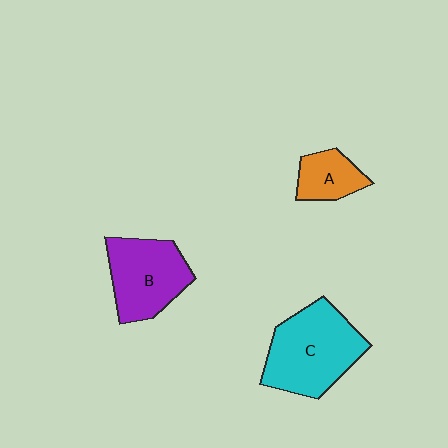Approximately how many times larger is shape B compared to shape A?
Approximately 1.9 times.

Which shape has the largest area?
Shape C (cyan).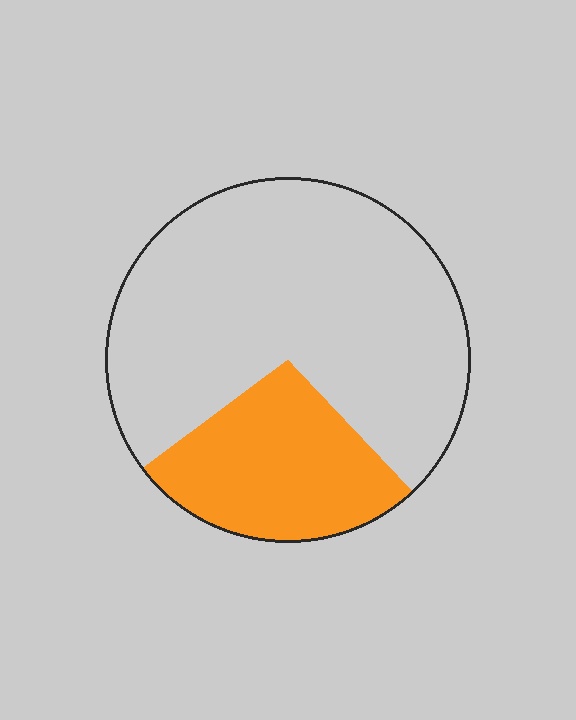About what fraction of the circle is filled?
About one quarter (1/4).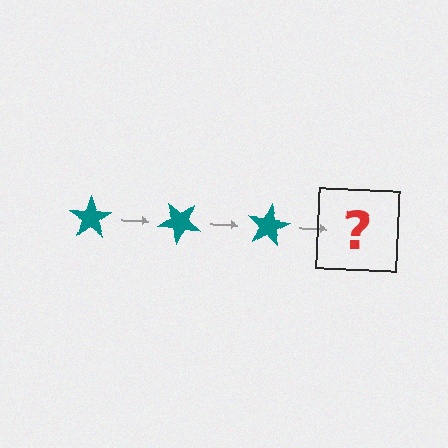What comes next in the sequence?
The next element should be a teal star rotated 120 degrees.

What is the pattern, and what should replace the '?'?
The pattern is that the star rotates 40 degrees each step. The '?' should be a teal star rotated 120 degrees.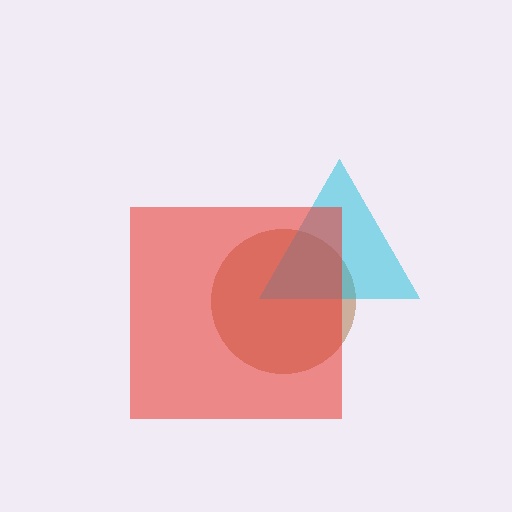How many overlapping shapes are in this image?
There are 3 overlapping shapes in the image.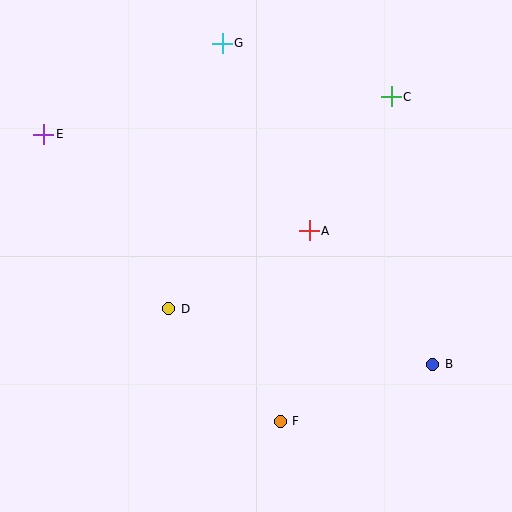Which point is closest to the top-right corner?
Point C is closest to the top-right corner.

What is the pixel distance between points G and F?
The distance between G and F is 383 pixels.